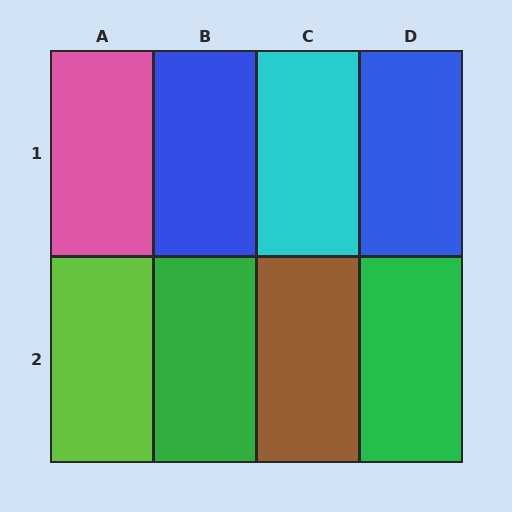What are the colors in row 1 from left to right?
Pink, blue, cyan, blue.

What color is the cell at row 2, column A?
Lime.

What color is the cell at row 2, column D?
Green.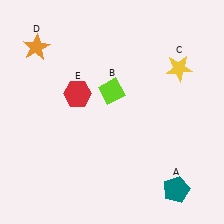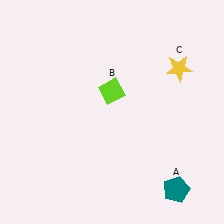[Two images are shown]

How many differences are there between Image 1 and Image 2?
There are 2 differences between the two images.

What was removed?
The red hexagon (E), the orange star (D) were removed in Image 2.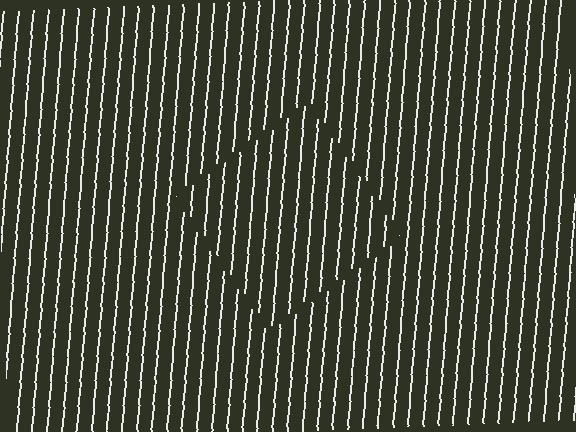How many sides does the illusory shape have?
4 sides — the line-ends trace a square.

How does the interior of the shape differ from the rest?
The interior of the shape contains the same grating, shifted by half a period — the contour is defined by the phase discontinuity where line-ends from the inner and outer gratings abut.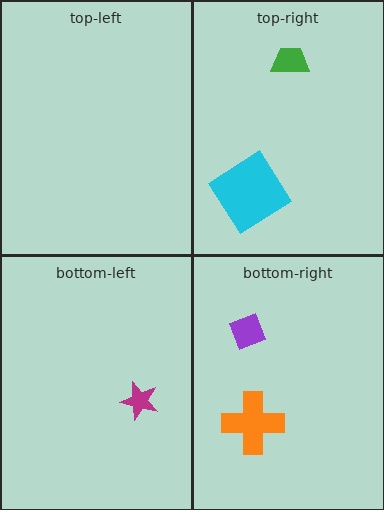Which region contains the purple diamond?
The bottom-right region.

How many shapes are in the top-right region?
2.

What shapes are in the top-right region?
The green trapezoid, the cyan diamond.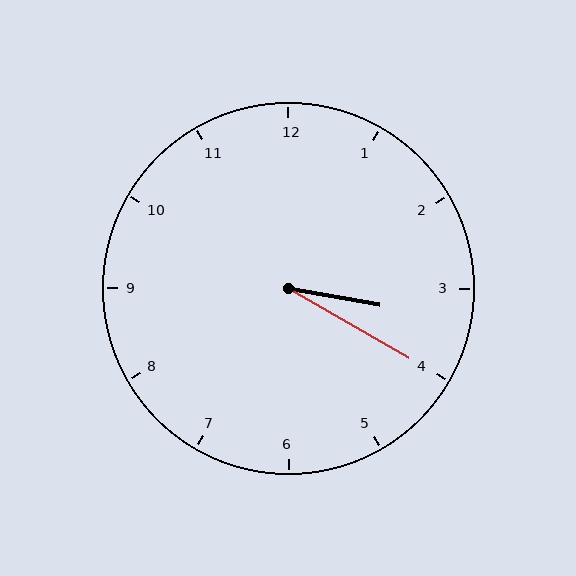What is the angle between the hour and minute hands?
Approximately 20 degrees.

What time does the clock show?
3:20.